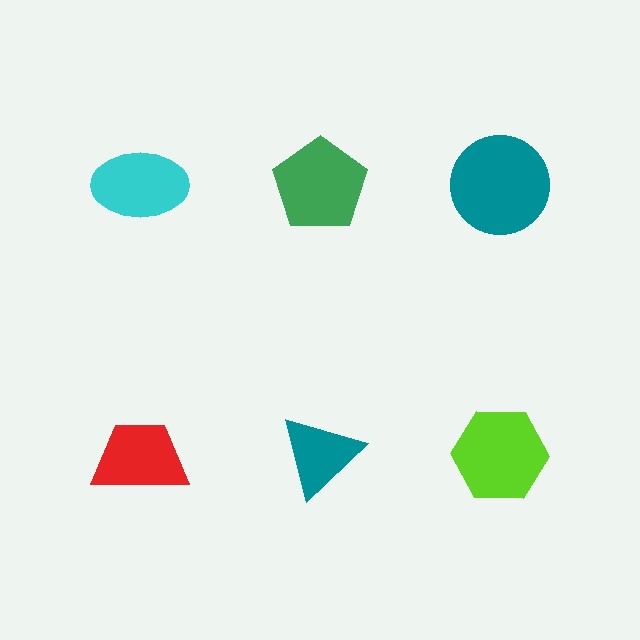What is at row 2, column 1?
A red trapezoid.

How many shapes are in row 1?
3 shapes.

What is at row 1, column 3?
A teal circle.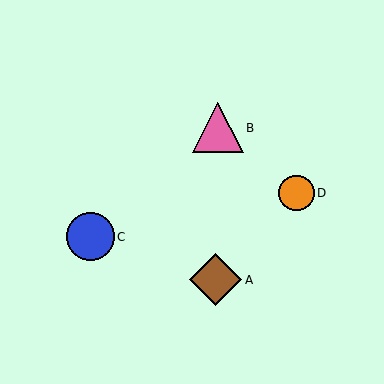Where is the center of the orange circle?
The center of the orange circle is at (297, 193).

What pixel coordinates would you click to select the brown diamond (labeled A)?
Click at (216, 280) to select the brown diamond A.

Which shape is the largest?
The brown diamond (labeled A) is the largest.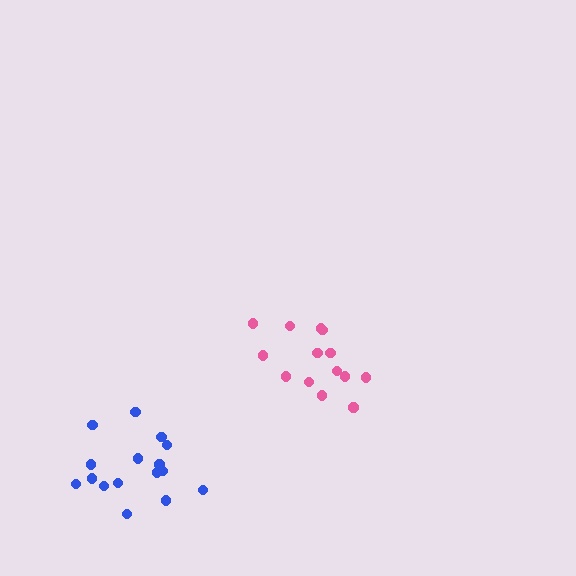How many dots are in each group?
Group 1: 14 dots, Group 2: 16 dots (30 total).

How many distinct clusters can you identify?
There are 2 distinct clusters.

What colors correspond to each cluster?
The clusters are colored: pink, blue.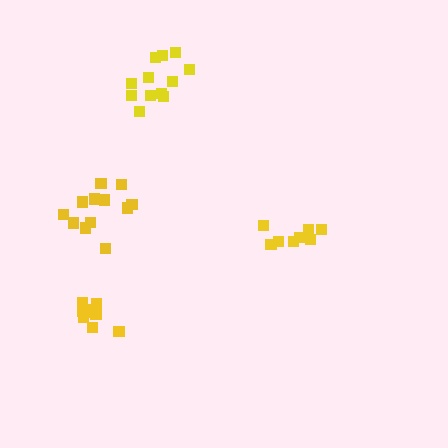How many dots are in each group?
Group 1: 12 dots, Group 2: 12 dots, Group 3: 8 dots, Group 4: 9 dots (41 total).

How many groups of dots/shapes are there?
There are 4 groups.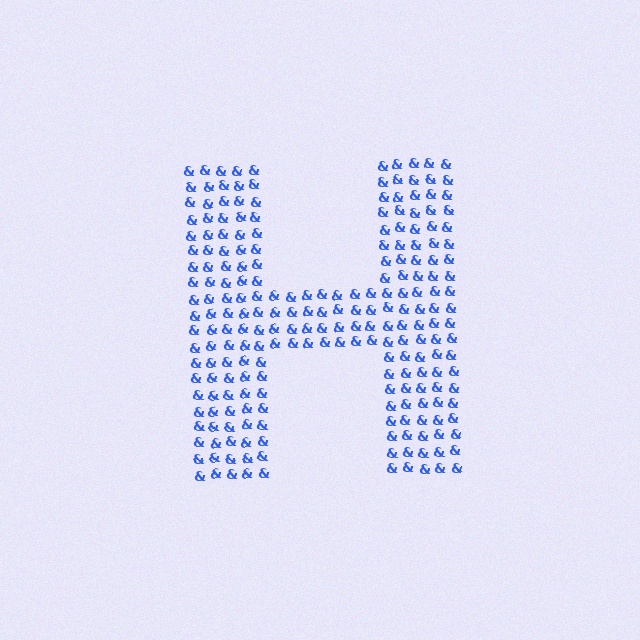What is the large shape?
The large shape is the letter H.